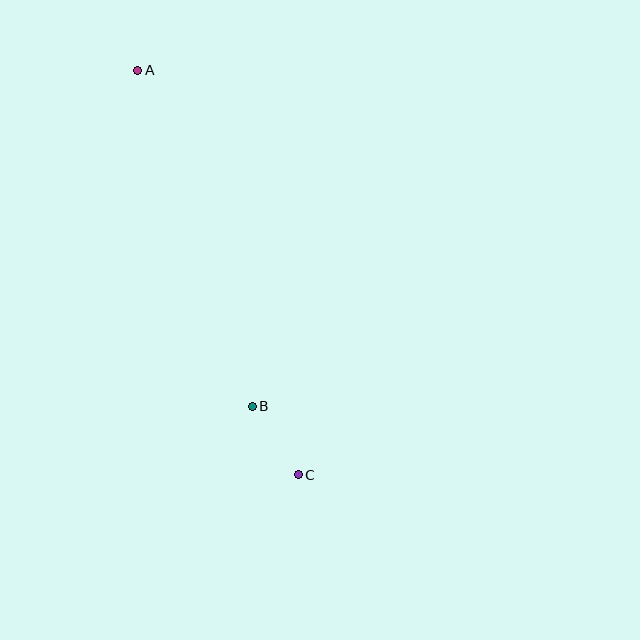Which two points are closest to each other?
Points B and C are closest to each other.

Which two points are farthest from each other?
Points A and C are farthest from each other.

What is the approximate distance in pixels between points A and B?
The distance between A and B is approximately 355 pixels.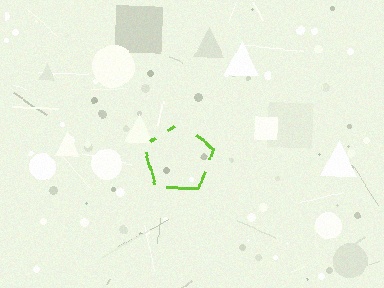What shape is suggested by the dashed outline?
The dashed outline suggests a pentagon.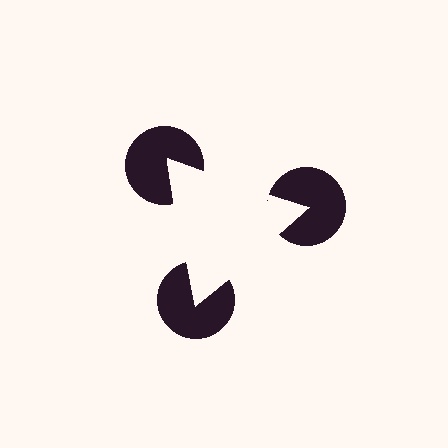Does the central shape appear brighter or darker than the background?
It typically appears slightly brighter than the background, even though no actual brightness change is drawn.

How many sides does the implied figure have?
3 sides.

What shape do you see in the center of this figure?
An illusory triangle — its edges are inferred from the aligned wedge cuts in the pac-man discs, not physically drawn.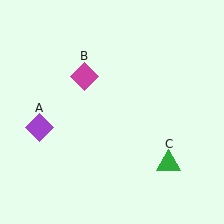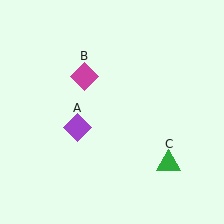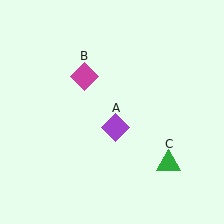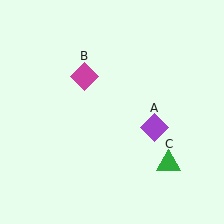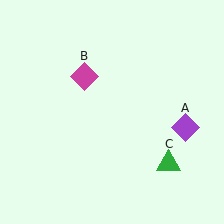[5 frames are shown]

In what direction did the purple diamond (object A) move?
The purple diamond (object A) moved right.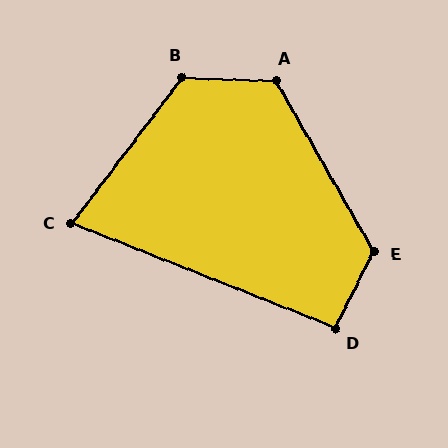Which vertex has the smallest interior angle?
C, at approximately 75 degrees.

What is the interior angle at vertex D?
Approximately 95 degrees (obtuse).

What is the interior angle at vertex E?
Approximately 123 degrees (obtuse).